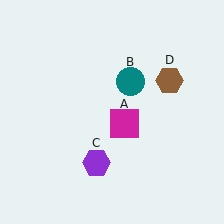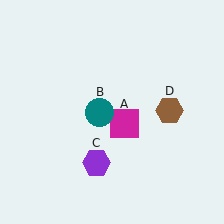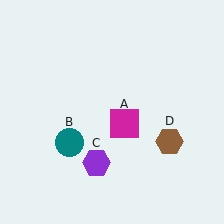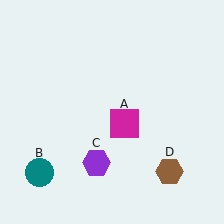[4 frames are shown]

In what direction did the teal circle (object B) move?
The teal circle (object B) moved down and to the left.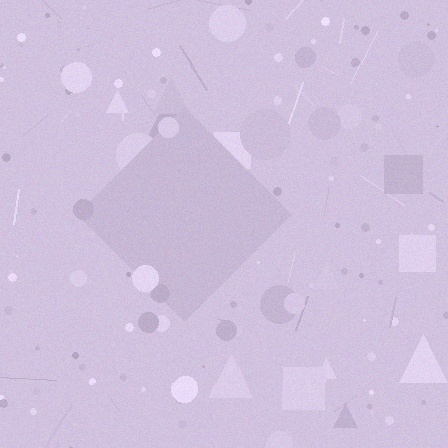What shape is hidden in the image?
A diamond is hidden in the image.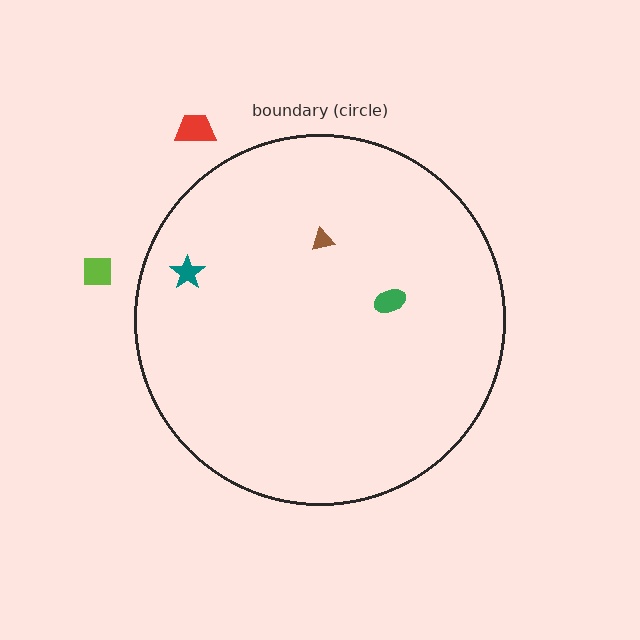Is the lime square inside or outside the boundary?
Outside.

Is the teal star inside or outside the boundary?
Inside.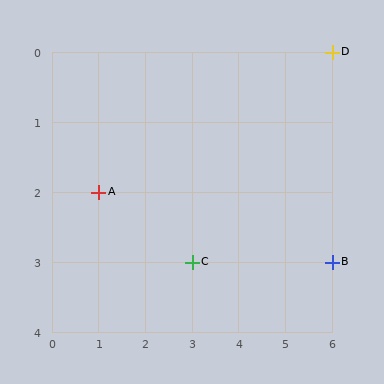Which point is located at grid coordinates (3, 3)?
Point C is at (3, 3).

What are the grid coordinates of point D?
Point D is at grid coordinates (6, 0).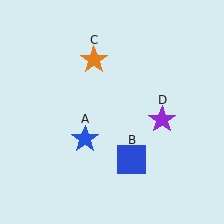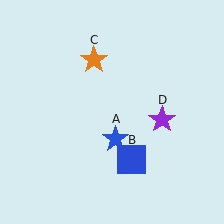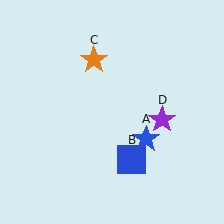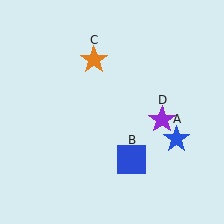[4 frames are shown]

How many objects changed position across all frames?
1 object changed position: blue star (object A).